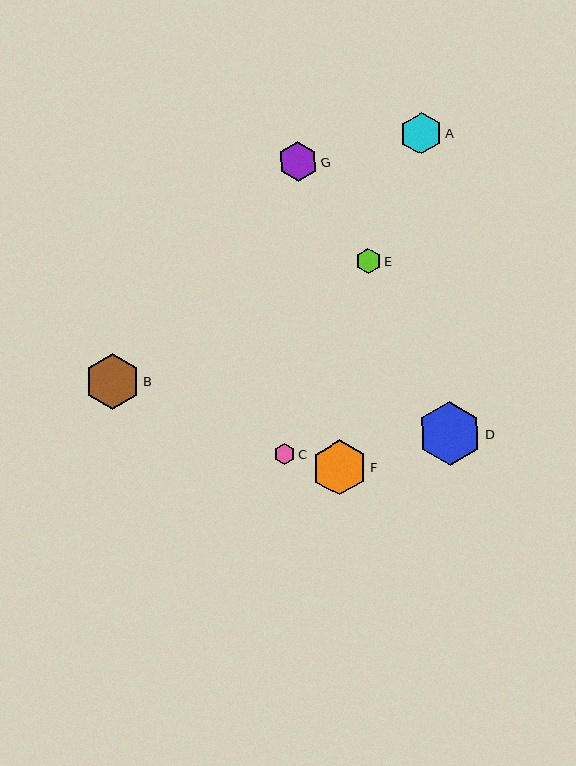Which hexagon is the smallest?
Hexagon C is the smallest with a size of approximately 21 pixels.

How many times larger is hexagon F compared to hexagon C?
Hexagon F is approximately 2.6 times the size of hexagon C.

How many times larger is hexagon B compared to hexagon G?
Hexagon B is approximately 1.4 times the size of hexagon G.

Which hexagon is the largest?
Hexagon D is the largest with a size of approximately 64 pixels.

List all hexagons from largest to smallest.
From largest to smallest: D, B, F, A, G, E, C.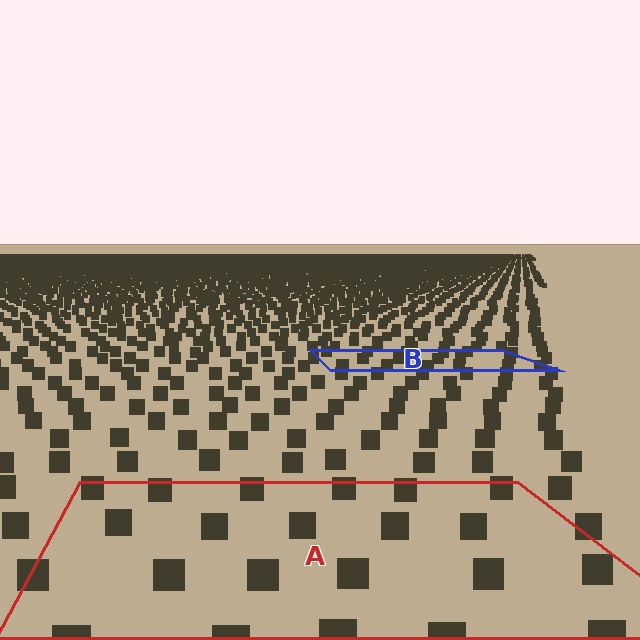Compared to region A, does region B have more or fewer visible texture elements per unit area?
Region B has more texture elements per unit area — they are packed more densely because it is farther away.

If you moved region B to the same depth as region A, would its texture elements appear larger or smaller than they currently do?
They would appear larger. At a closer depth, the same texture elements are projected at a bigger on-screen size.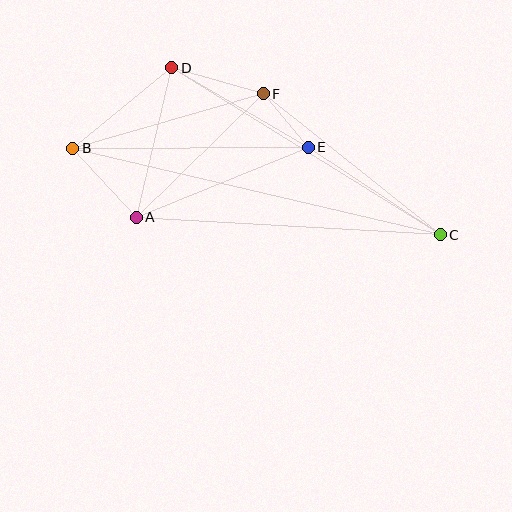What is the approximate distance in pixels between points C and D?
The distance between C and D is approximately 316 pixels.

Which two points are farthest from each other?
Points B and C are farthest from each other.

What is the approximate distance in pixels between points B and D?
The distance between B and D is approximately 128 pixels.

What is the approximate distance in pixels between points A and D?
The distance between A and D is approximately 154 pixels.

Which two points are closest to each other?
Points E and F are closest to each other.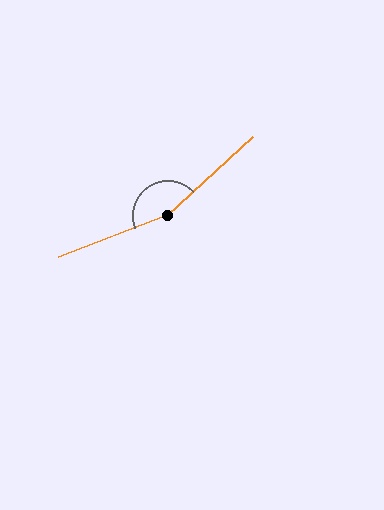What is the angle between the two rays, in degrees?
Approximately 158 degrees.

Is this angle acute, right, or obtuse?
It is obtuse.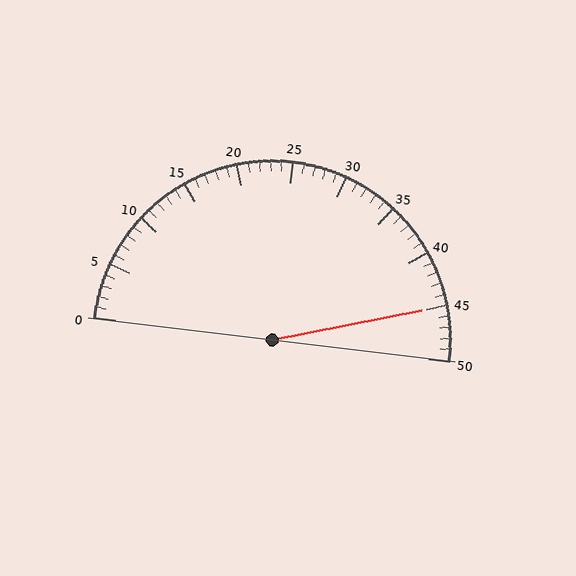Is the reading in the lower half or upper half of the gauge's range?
The reading is in the upper half of the range (0 to 50).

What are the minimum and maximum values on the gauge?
The gauge ranges from 0 to 50.